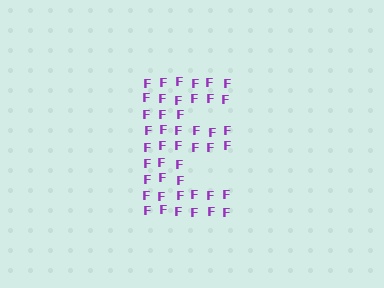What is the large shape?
The large shape is the letter E.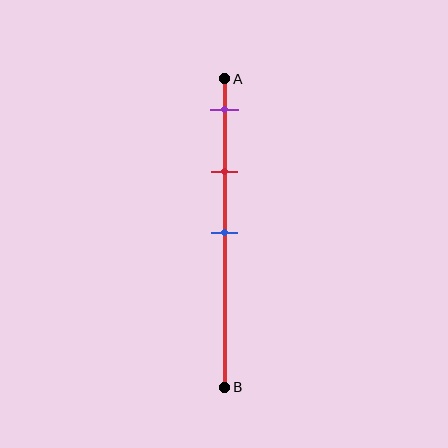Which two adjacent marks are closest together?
The purple and red marks are the closest adjacent pair.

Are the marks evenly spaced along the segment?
Yes, the marks are approximately evenly spaced.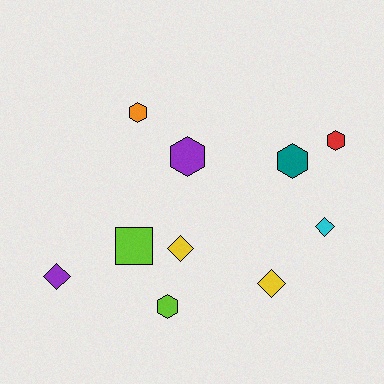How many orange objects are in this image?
There is 1 orange object.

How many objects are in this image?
There are 10 objects.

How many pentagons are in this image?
There are no pentagons.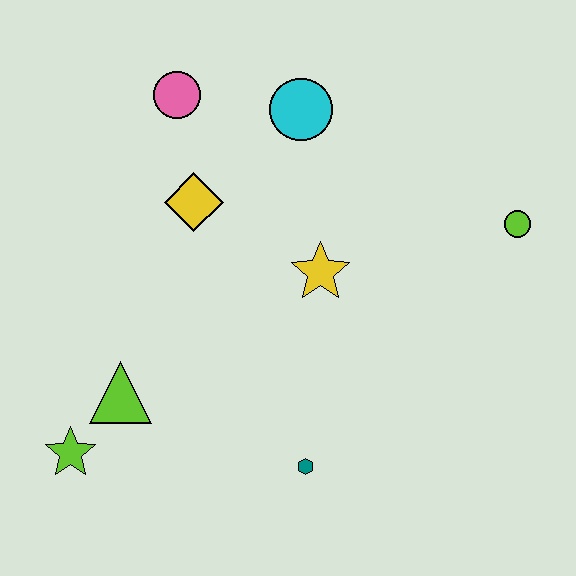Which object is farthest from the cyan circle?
The lime star is farthest from the cyan circle.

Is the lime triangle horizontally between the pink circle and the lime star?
Yes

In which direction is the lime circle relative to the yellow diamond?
The lime circle is to the right of the yellow diamond.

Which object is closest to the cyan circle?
The pink circle is closest to the cyan circle.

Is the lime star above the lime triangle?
No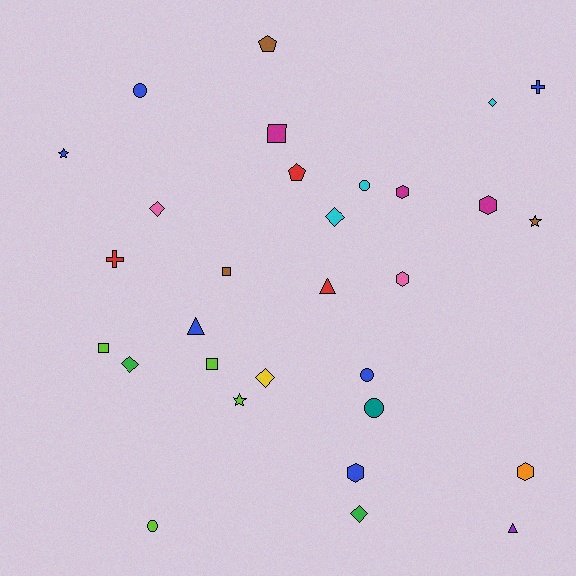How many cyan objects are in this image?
There are 3 cyan objects.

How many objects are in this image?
There are 30 objects.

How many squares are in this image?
There are 4 squares.